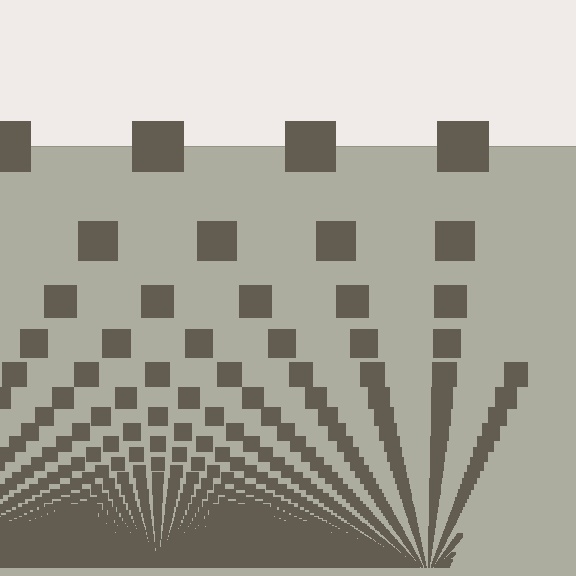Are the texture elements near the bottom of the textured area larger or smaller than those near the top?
Smaller. The gradient is inverted — elements near the bottom are smaller and denser.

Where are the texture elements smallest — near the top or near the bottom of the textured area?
Near the bottom.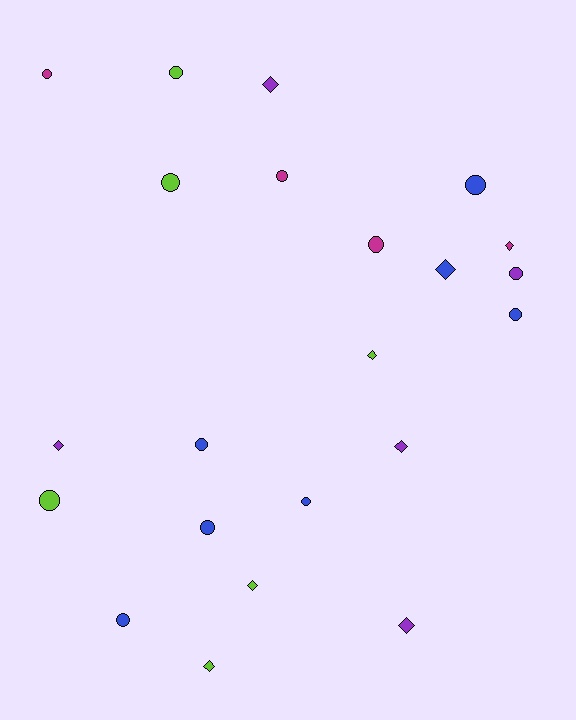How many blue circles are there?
There are 6 blue circles.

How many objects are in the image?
There are 22 objects.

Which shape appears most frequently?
Circle, with 13 objects.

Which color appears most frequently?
Blue, with 7 objects.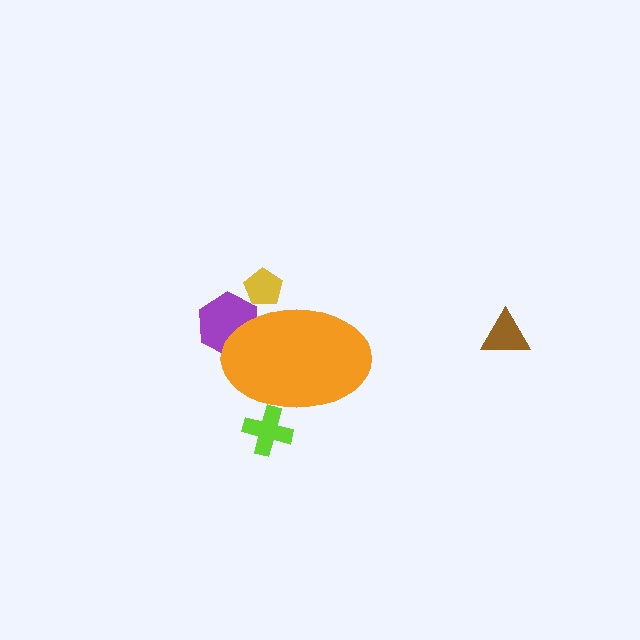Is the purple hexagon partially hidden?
Yes, the purple hexagon is partially hidden behind the orange ellipse.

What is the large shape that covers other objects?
An orange ellipse.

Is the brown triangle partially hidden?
No, the brown triangle is fully visible.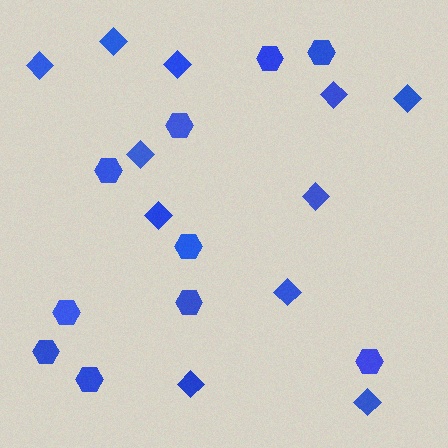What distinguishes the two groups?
There are 2 groups: one group of hexagons (10) and one group of diamonds (11).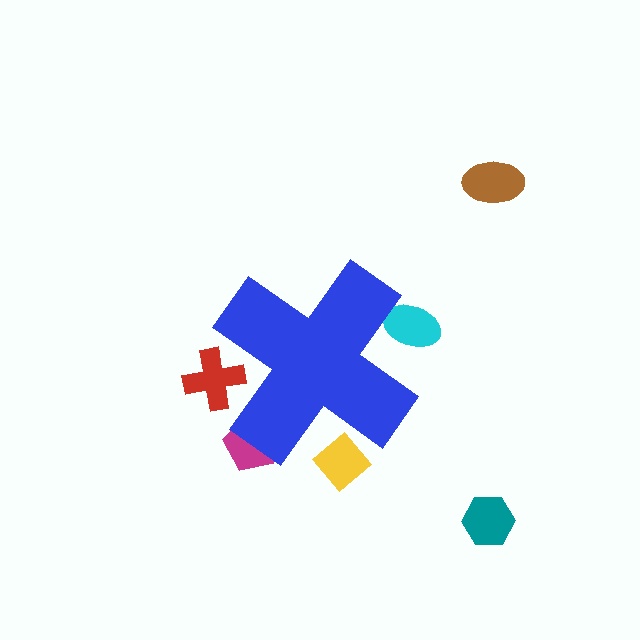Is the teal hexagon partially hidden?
No, the teal hexagon is fully visible.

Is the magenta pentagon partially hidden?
Yes, the magenta pentagon is partially hidden behind the blue cross.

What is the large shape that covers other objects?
A blue cross.